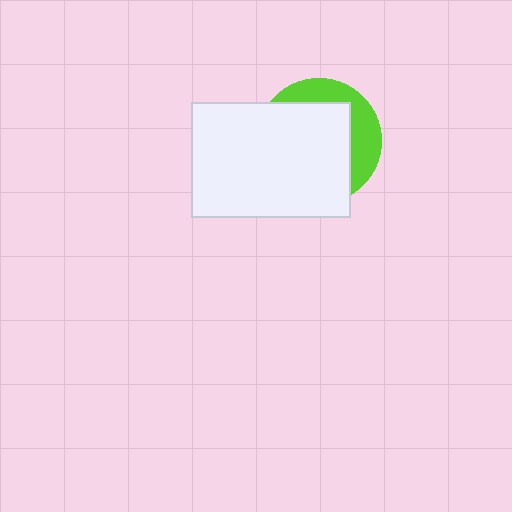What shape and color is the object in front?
The object in front is a white rectangle.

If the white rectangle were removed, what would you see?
You would see the complete lime circle.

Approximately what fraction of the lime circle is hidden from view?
Roughly 70% of the lime circle is hidden behind the white rectangle.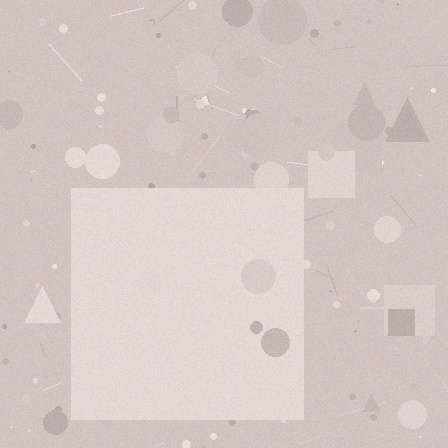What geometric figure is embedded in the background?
A square is embedded in the background.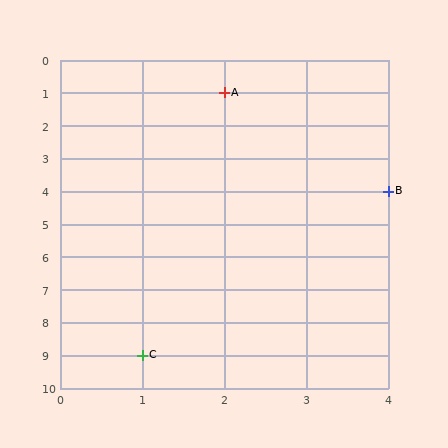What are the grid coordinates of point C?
Point C is at grid coordinates (1, 9).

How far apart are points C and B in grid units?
Points C and B are 3 columns and 5 rows apart (about 5.8 grid units diagonally).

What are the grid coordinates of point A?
Point A is at grid coordinates (2, 1).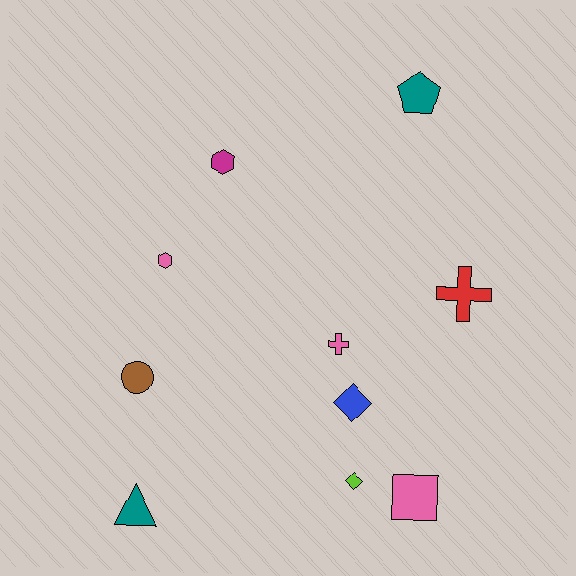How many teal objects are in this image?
There are 2 teal objects.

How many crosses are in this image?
There are 2 crosses.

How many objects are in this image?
There are 10 objects.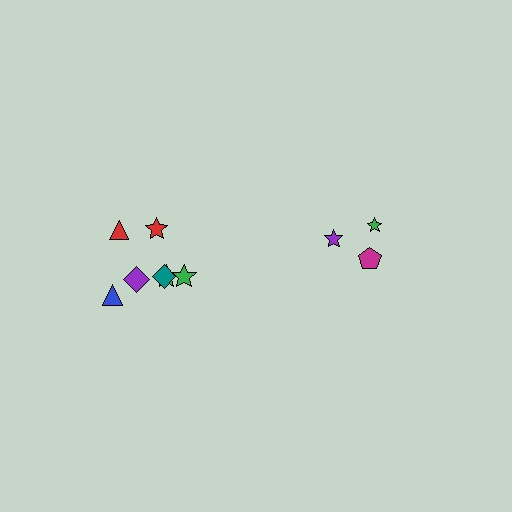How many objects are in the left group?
There are 7 objects.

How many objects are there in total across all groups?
There are 10 objects.